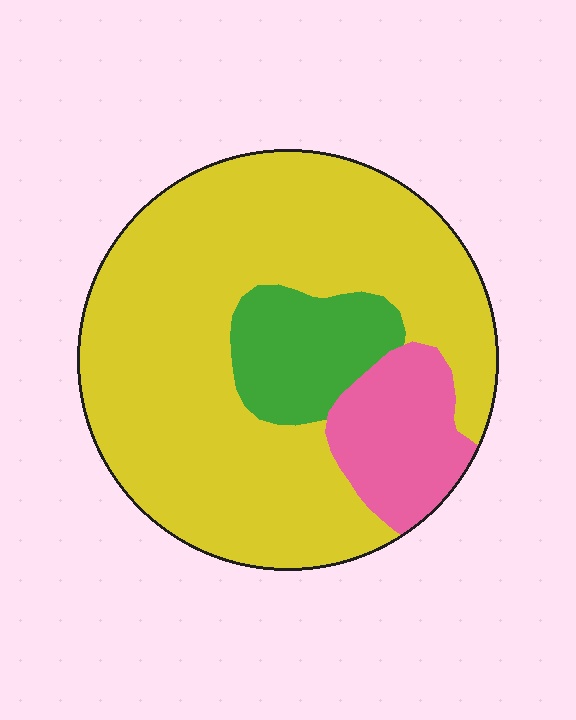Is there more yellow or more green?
Yellow.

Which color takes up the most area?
Yellow, at roughly 75%.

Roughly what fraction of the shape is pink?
Pink covers about 15% of the shape.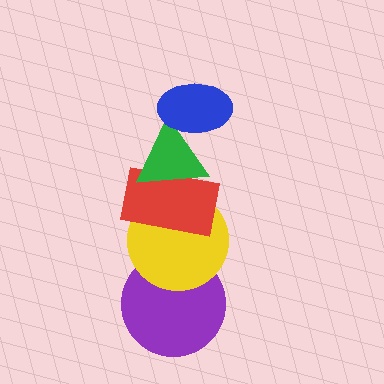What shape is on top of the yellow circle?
The red rectangle is on top of the yellow circle.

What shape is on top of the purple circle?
The yellow circle is on top of the purple circle.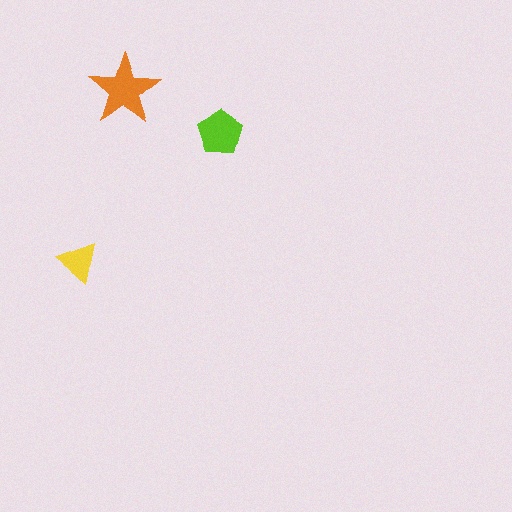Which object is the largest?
The orange star.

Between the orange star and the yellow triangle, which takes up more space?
The orange star.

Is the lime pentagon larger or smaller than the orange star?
Smaller.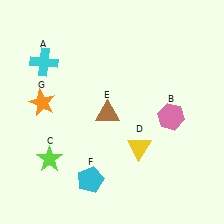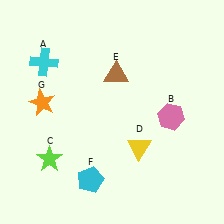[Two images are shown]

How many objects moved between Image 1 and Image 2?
1 object moved between the two images.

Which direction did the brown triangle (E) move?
The brown triangle (E) moved up.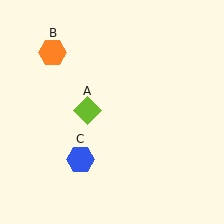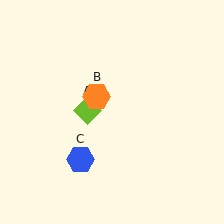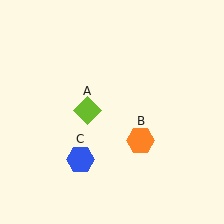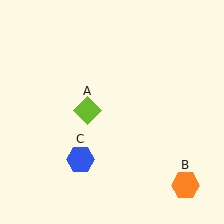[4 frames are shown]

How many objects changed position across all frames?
1 object changed position: orange hexagon (object B).